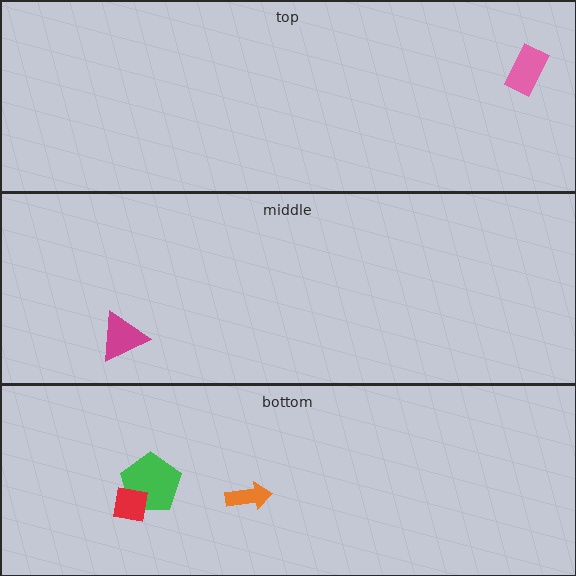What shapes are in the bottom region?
The orange arrow, the green pentagon, the red square.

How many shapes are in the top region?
1.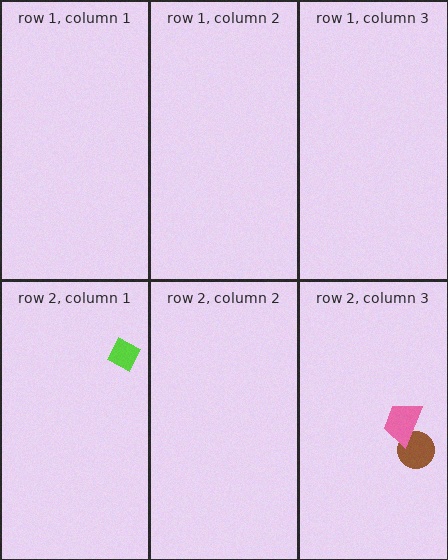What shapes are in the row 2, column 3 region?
The brown circle, the pink trapezoid.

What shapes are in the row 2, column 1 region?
The lime diamond.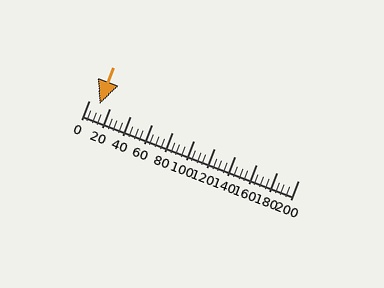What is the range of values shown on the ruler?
The ruler shows values from 0 to 200.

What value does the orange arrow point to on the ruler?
The orange arrow points to approximately 10.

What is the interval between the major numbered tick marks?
The major tick marks are spaced 20 units apart.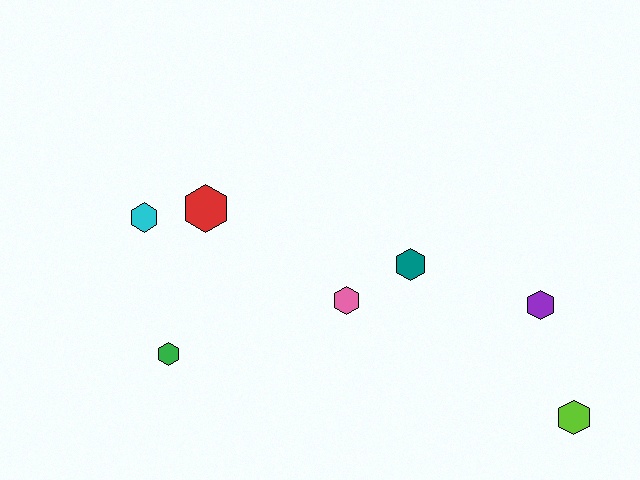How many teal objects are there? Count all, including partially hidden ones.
There is 1 teal object.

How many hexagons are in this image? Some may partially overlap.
There are 7 hexagons.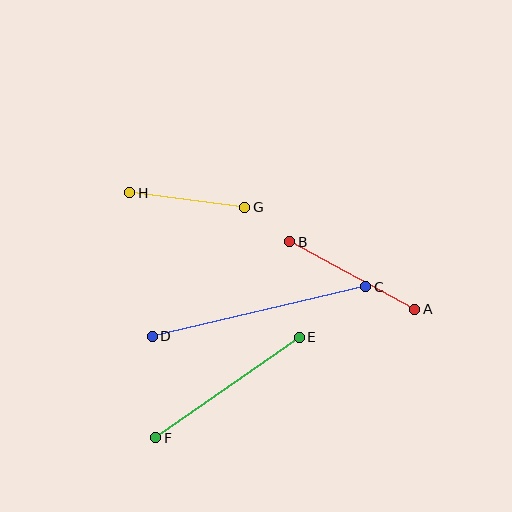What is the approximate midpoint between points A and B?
The midpoint is at approximately (352, 275) pixels.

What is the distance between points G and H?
The distance is approximately 116 pixels.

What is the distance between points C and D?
The distance is approximately 220 pixels.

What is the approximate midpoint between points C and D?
The midpoint is at approximately (259, 312) pixels.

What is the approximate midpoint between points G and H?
The midpoint is at approximately (187, 200) pixels.